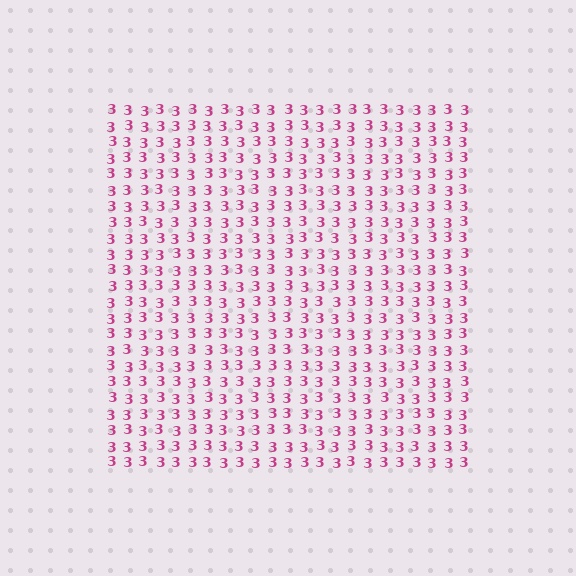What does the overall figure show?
The overall figure shows a square.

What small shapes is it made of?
It is made of small digit 3's.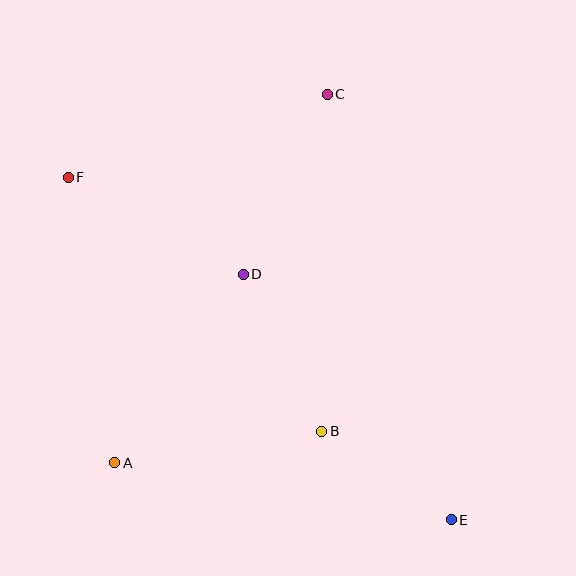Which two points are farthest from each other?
Points E and F are farthest from each other.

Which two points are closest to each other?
Points B and E are closest to each other.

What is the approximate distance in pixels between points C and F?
The distance between C and F is approximately 272 pixels.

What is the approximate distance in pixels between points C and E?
The distance between C and E is approximately 443 pixels.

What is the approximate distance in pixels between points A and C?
The distance between A and C is approximately 425 pixels.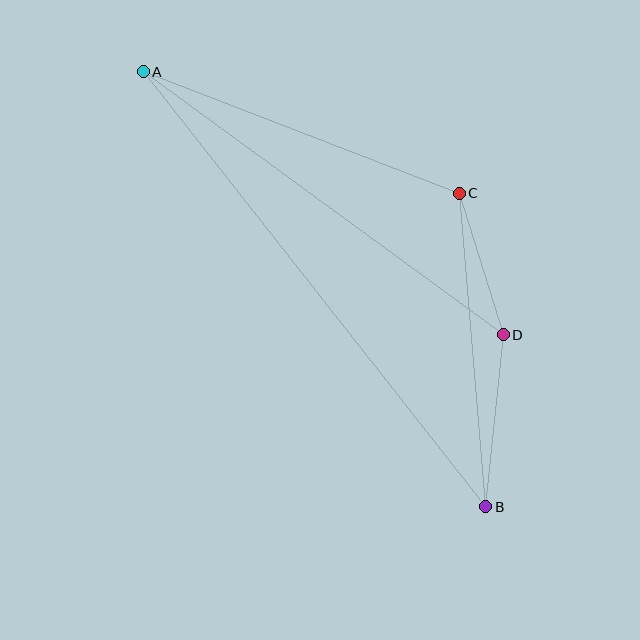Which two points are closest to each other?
Points C and D are closest to each other.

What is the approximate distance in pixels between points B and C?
The distance between B and C is approximately 315 pixels.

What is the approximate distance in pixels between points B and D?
The distance between B and D is approximately 173 pixels.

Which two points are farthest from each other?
Points A and B are farthest from each other.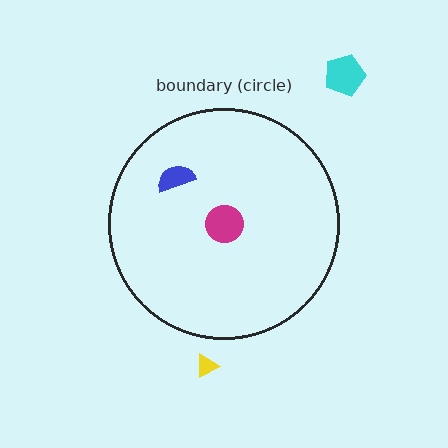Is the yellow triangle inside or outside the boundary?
Outside.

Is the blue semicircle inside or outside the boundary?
Inside.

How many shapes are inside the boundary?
2 inside, 2 outside.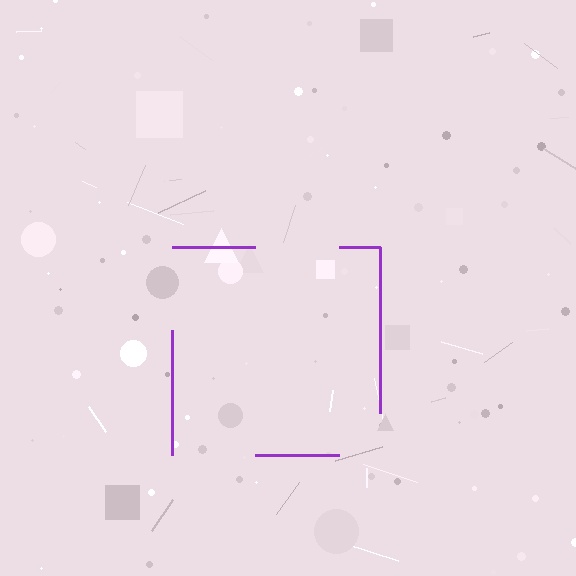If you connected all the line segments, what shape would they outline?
They would outline a square.